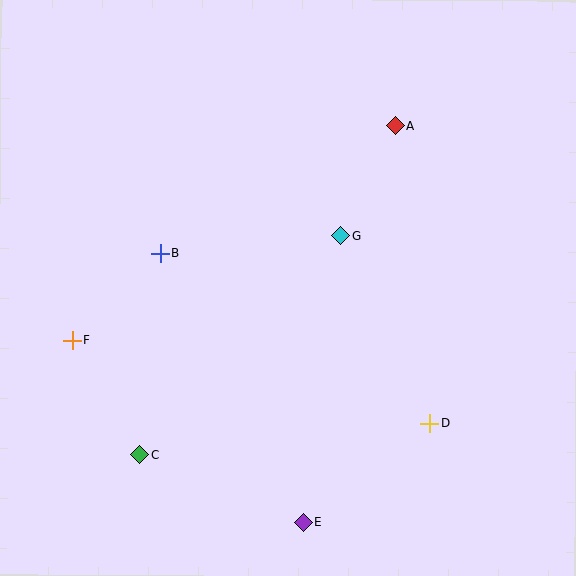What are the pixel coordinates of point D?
Point D is at (430, 423).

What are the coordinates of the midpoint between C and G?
The midpoint between C and G is at (241, 345).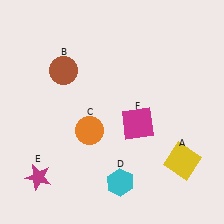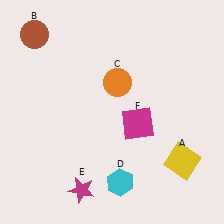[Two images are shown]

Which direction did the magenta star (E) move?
The magenta star (E) moved right.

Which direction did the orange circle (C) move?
The orange circle (C) moved up.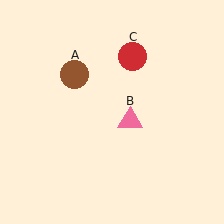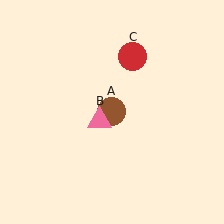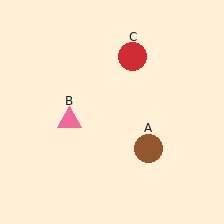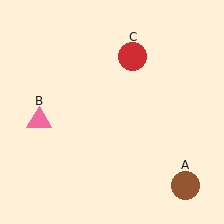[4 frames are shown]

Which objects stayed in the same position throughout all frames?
Red circle (object C) remained stationary.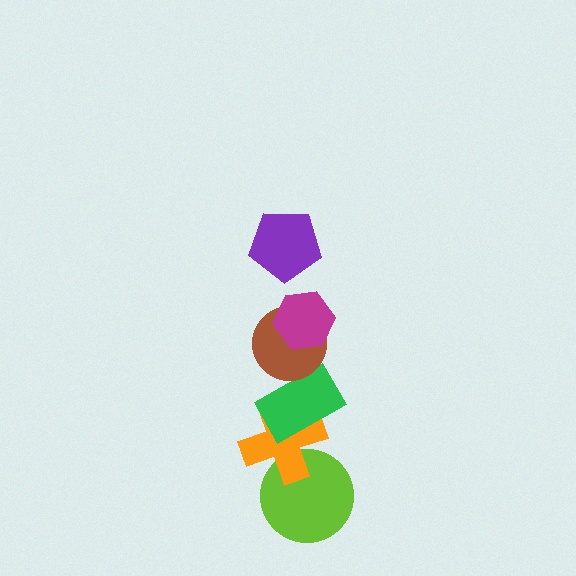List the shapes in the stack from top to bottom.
From top to bottom: the purple pentagon, the magenta hexagon, the brown circle, the green rectangle, the orange cross, the lime circle.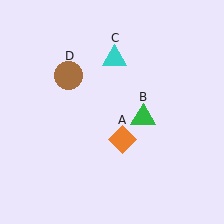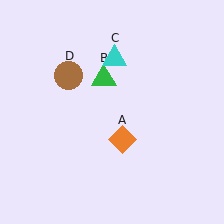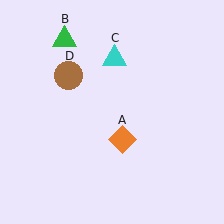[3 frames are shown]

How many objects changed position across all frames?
1 object changed position: green triangle (object B).